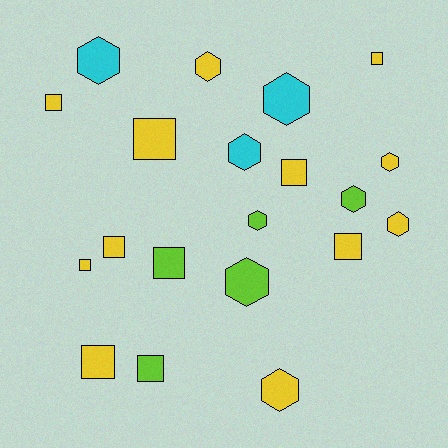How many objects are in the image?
There are 20 objects.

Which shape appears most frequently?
Hexagon, with 10 objects.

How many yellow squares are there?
There are 8 yellow squares.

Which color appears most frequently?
Yellow, with 12 objects.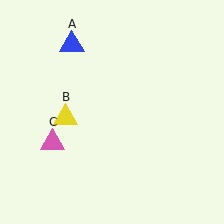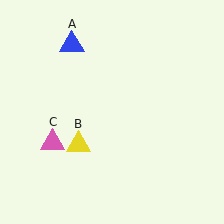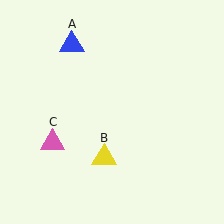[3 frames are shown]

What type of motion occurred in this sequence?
The yellow triangle (object B) rotated counterclockwise around the center of the scene.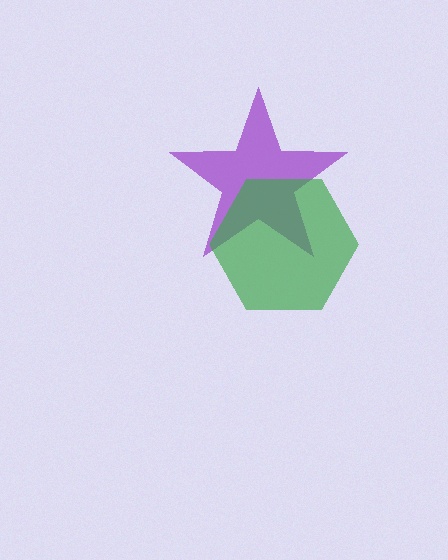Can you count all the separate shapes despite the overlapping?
Yes, there are 2 separate shapes.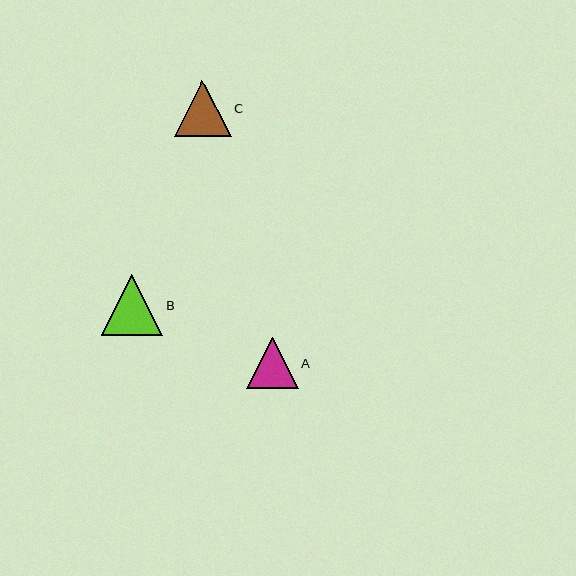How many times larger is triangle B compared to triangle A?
Triangle B is approximately 1.2 times the size of triangle A.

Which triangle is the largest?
Triangle B is the largest with a size of approximately 62 pixels.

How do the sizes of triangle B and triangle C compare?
Triangle B and triangle C are approximately the same size.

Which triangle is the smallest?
Triangle A is the smallest with a size of approximately 52 pixels.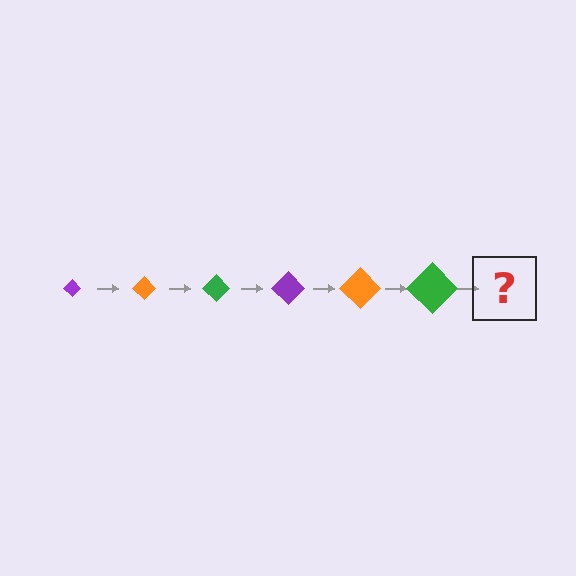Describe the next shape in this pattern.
It should be a purple diamond, larger than the previous one.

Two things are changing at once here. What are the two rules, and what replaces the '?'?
The two rules are that the diamond grows larger each step and the color cycles through purple, orange, and green. The '?' should be a purple diamond, larger than the previous one.